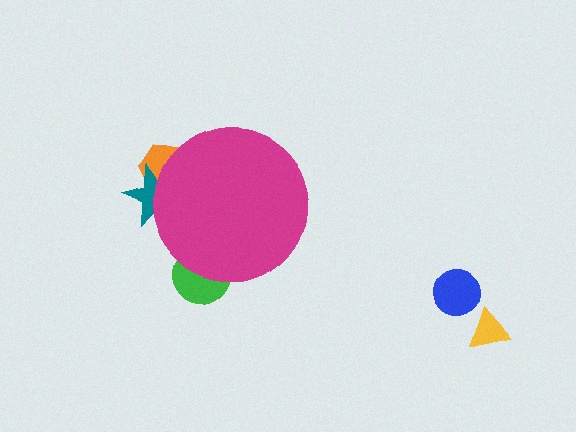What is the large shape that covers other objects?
A magenta circle.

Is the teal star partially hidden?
Yes, the teal star is partially hidden behind the magenta circle.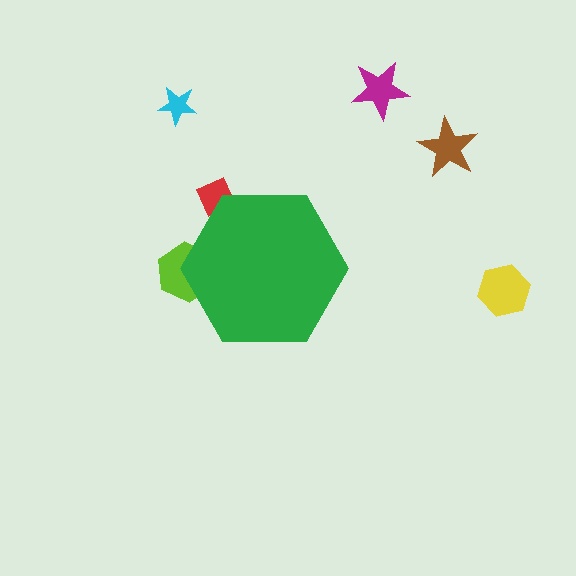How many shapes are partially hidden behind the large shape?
2 shapes are partially hidden.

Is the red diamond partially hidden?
Yes, the red diamond is partially hidden behind the green hexagon.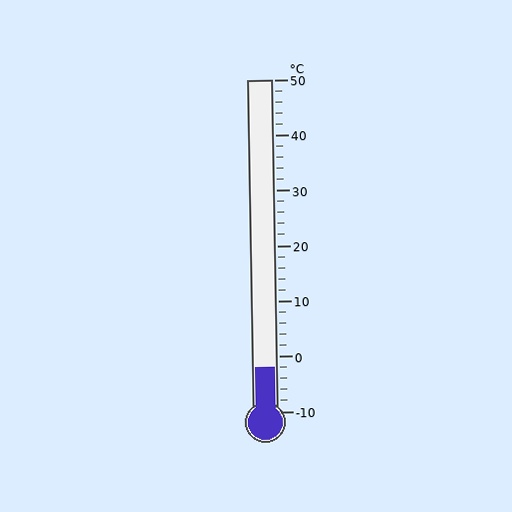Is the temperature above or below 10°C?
The temperature is below 10°C.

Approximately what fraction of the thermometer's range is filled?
The thermometer is filled to approximately 15% of its range.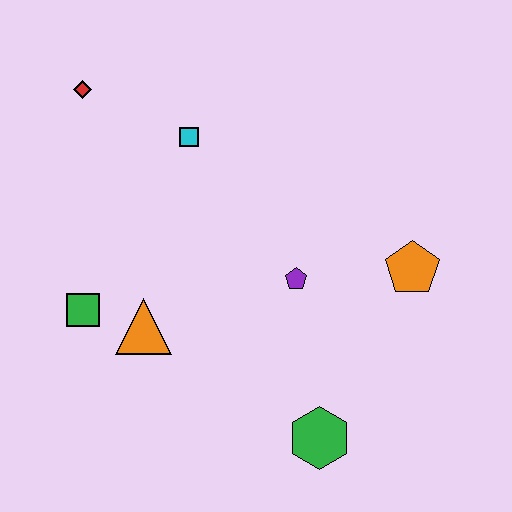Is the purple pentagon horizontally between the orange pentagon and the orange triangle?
Yes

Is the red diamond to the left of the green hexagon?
Yes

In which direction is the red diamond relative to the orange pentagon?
The red diamond is to the left of the orange pentagon.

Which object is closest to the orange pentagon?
The purple pentagon is closest to the orange pentagon.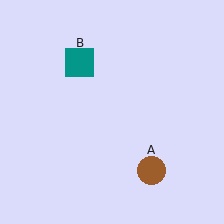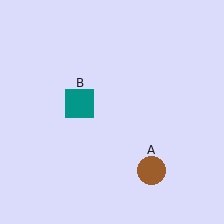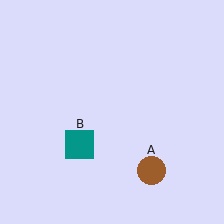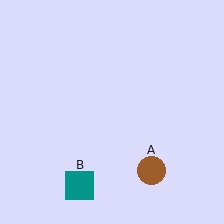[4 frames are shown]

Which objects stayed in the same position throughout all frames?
Brown circle (object A) remained stationary.